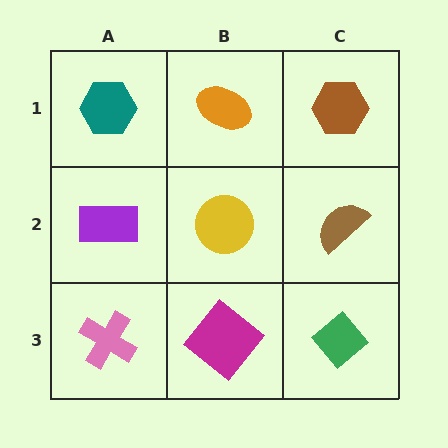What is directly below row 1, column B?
A yellow circle.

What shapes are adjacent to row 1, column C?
A brown semicircle (row 2, column C), an orange ellipse (row 1, column B).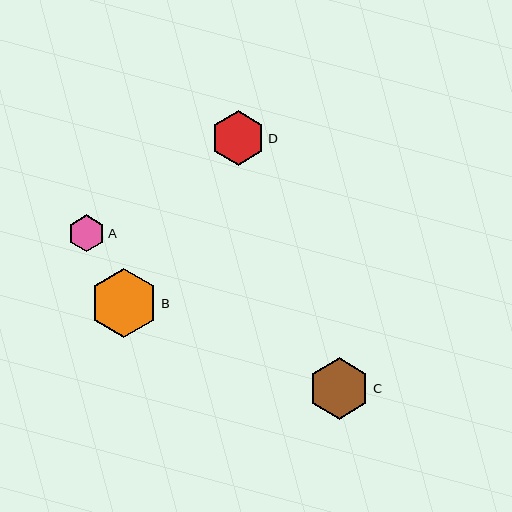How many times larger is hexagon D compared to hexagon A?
Hexagon D is approximately 1.5 times the size of hexagon A.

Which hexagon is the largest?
Hexagon B is the largest with a size of approximately 68 pixels.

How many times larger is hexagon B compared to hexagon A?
Hexagon B is approximately 1.9 times the size of hexagon A.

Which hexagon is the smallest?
Hexagon A is the smallest with a size of approximately 36 pixels.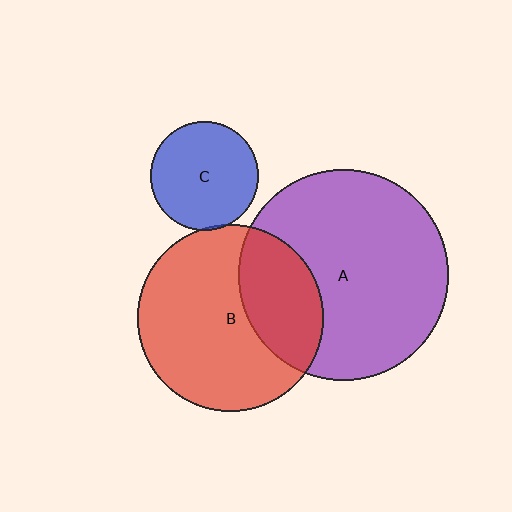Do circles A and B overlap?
Yes.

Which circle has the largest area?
Circle A (purple).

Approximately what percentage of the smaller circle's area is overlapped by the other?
Approximately 30%.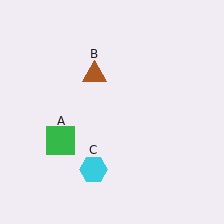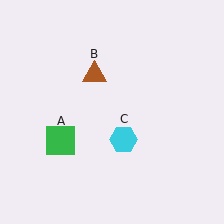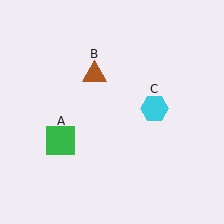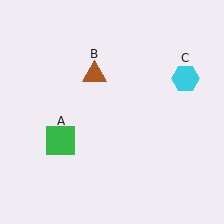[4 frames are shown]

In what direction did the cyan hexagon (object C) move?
The cyan hexagon (object C) moved up and to the right.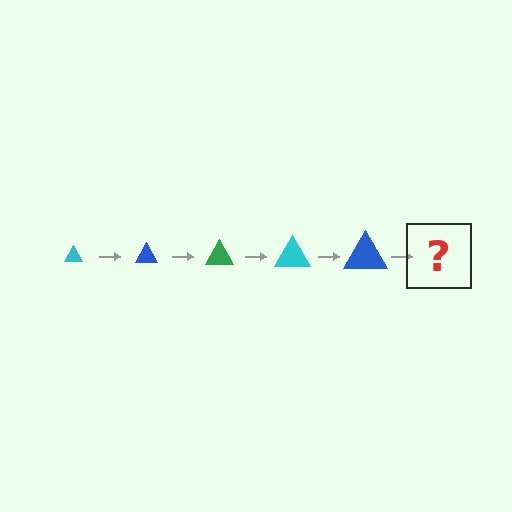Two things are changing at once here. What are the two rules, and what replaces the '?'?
The two rules are that the triangle grows larger each step and the color cycles through cyan, blue, and green. The '?' should be a green triangle, larger than the previous one.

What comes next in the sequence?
The next element should be a green triangle, larger than the previous one.